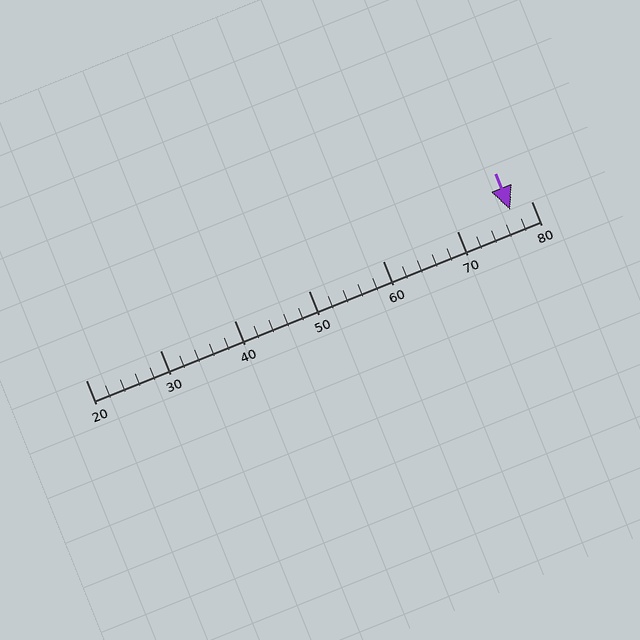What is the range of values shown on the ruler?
The ruler shows values from 20 to 80.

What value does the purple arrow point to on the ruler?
The purple arrow points to approximately 77.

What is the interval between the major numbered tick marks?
The major tick marks are spaced 10 units apart.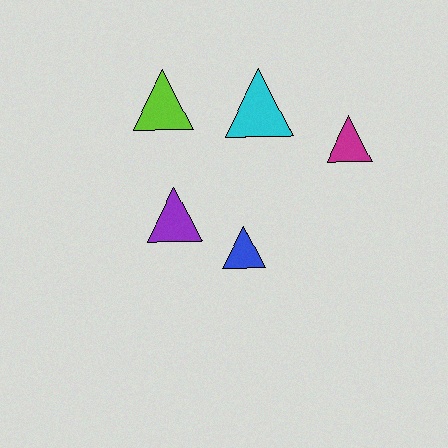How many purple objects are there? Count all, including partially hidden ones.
There is 1 purple object.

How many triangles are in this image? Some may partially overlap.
There are 5 triangles.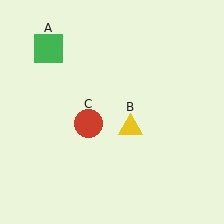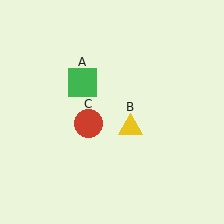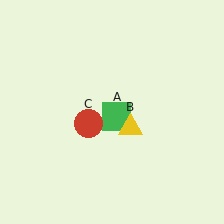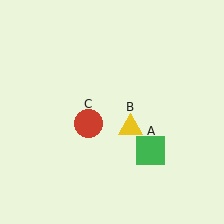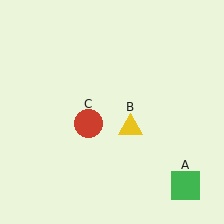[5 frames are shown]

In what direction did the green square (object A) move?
The green square (object A) moved down and to the right.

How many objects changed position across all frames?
1 object changed position: green square (object A).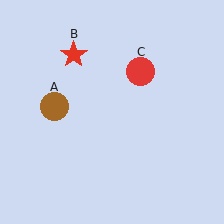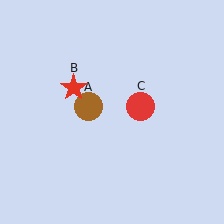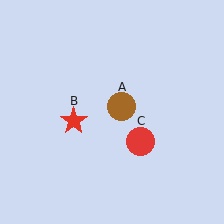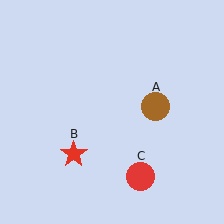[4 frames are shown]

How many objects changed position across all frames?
3 objects changed position: brown circle (object A), red star (object B), red circle (object C).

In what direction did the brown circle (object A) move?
The brown circle (object A) moved right.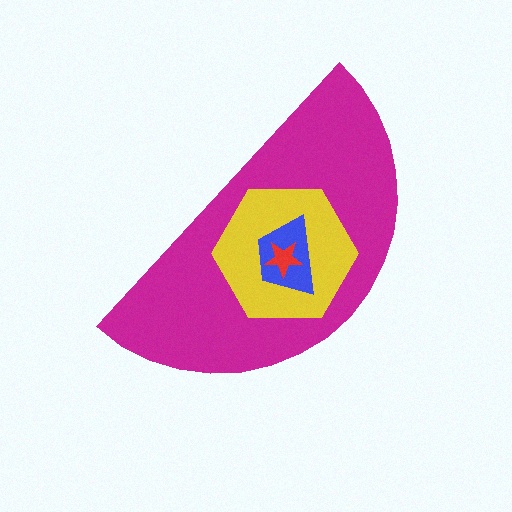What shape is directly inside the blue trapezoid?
The red star.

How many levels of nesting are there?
4.